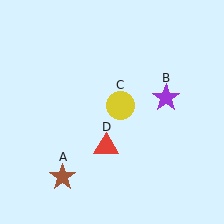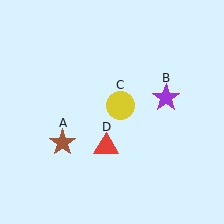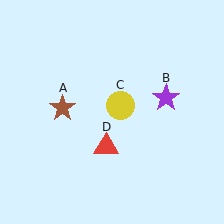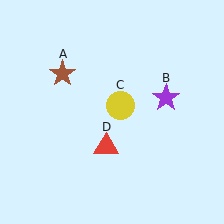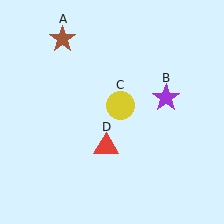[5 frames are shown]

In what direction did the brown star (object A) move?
The brown star (object A) moved up.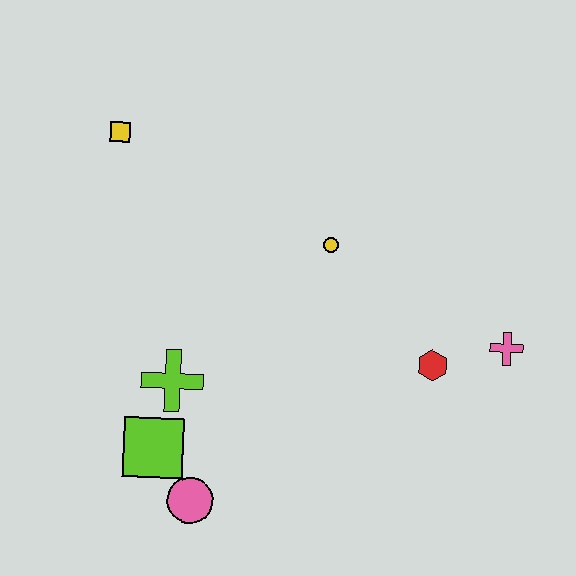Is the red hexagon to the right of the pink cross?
No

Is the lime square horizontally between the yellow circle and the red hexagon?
No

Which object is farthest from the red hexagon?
The yellow square is farthest from the red hexagon.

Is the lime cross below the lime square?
No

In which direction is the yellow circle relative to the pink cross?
The yellow circle is to the left of the pink cross.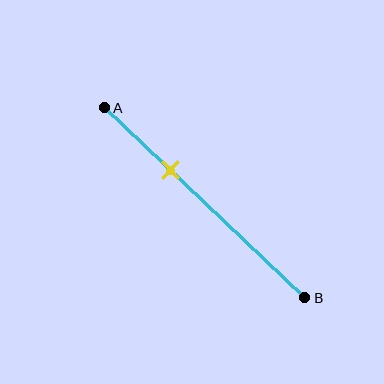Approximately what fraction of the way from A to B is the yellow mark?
The yellow mark is approximately 35% of the way from A to B.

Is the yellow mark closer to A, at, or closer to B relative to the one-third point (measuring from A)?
The yellow mark is approximately at the one-third point of segment AB.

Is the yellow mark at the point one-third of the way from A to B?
Yes, the mark is approximately at the one-third point.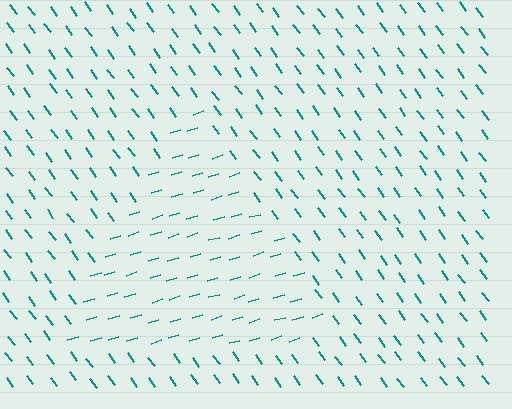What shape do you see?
I see a triangle.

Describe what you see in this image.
The image is filled with small teal line segments. A triangle region in the image has lines oriented differently from the surrounding lines, creating a visible texture boundary.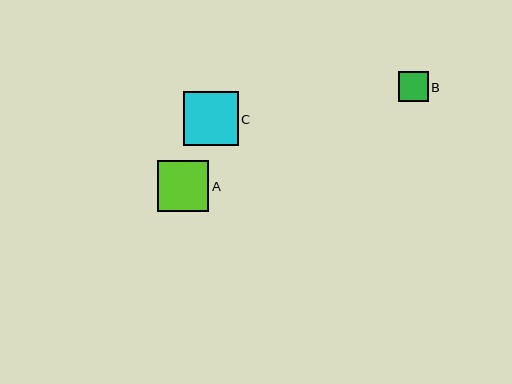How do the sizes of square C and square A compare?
Square C and square A are approximately the same size.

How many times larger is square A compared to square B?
Square A is approximately 1.7 times the size of square B.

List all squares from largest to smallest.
From largest to smallest: C, A, B.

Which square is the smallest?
Square B is the smallest with a size of approximately 30 pixels.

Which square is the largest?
Square C is the largest with a size of approximately 55 pixels.